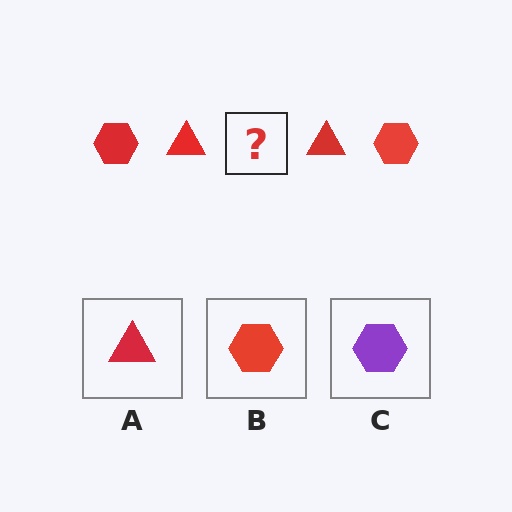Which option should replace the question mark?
Option B.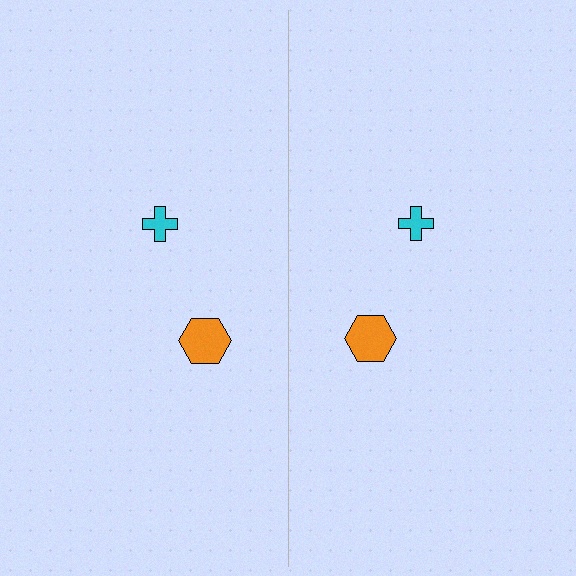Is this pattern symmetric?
Yes, this pattern has bilateral (reflection) symmetry.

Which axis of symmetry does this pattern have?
The pattern has a vertical axis of symmetry running through the center of the image.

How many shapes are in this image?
There are 4 shapes in this image.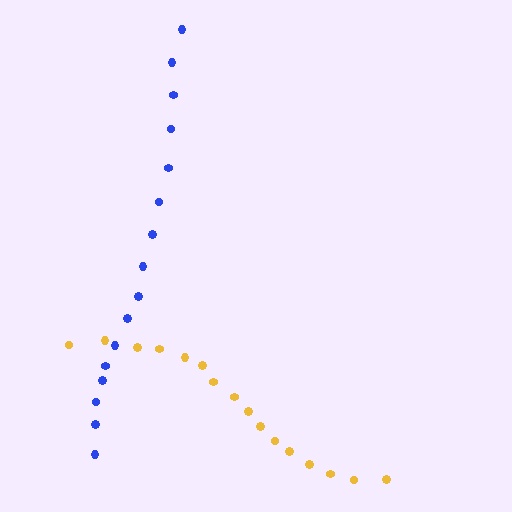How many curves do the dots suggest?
There are 2 distinct paths.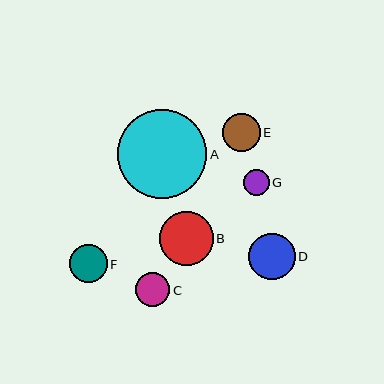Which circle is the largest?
Circle A is the largest with a size of approximately 89 pixels.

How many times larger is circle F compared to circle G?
Circle F is approximately 1.5 times the size of circle G.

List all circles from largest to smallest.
From largest to smallest: A, B, D, F, E, C, G.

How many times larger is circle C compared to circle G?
Circle C is approximately 1.3 times the size of circle G.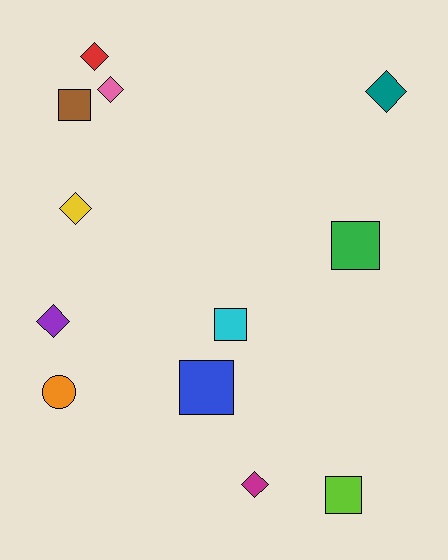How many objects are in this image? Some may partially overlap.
There are 12 objects.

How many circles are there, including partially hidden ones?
There is 1 circle.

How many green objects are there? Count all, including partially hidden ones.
There is 1 green object.